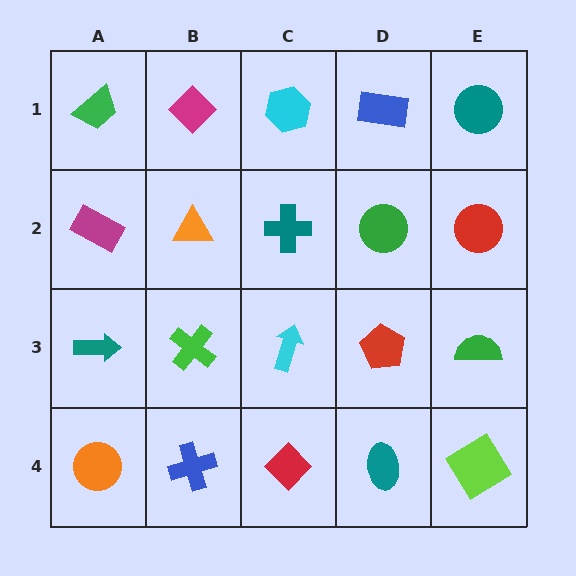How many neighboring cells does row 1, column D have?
3.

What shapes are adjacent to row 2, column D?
A blue rectangle (row 1, column D), a red pentagon (row 3, column D), a teal cross (row 2, column C), a red circle (row 2, column E).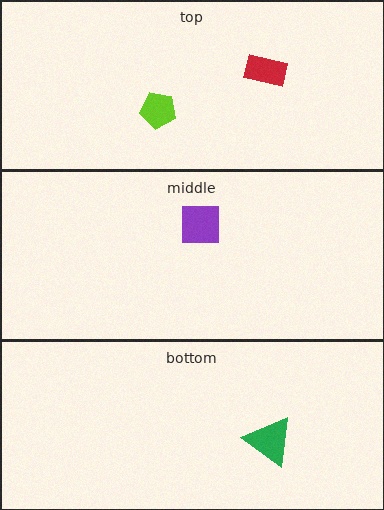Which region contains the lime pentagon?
The top region.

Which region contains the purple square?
The middle region.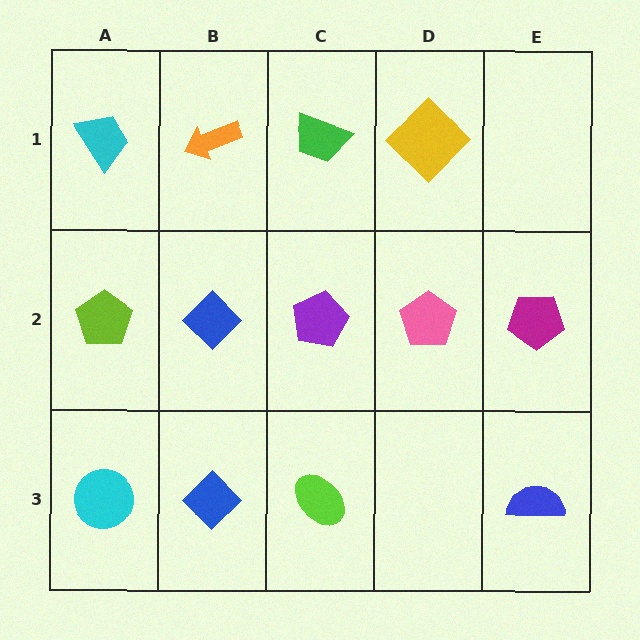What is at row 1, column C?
A green trapezoid.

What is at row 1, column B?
An orange arrow.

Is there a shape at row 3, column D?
No, that cell is empty.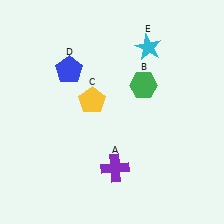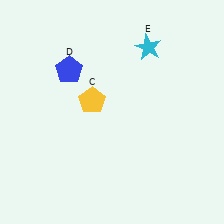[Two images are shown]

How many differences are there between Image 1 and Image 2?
There are 2 differences between the two images.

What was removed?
The green hexagon (B), the purple cross (A) were removed in Image 2.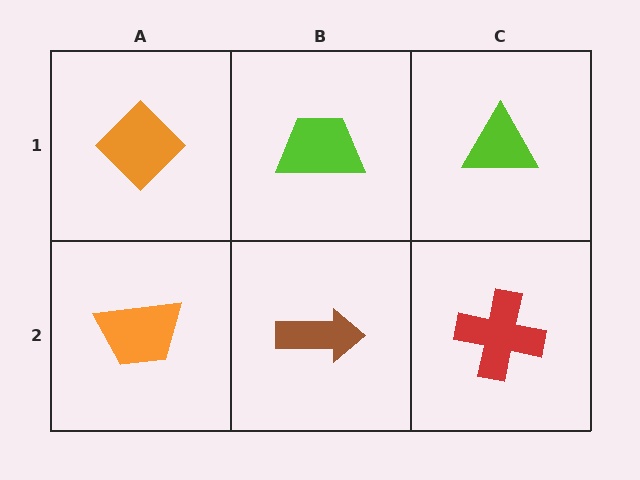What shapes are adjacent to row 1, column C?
A red cross (row 2, column C), a lime trapezoid (row 1, column B).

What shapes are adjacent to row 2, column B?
A lime trapezoid (row 1, column B), an orange trapezoid (row 2, column A), a red cross (row 2, column C).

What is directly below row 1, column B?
A brown arrow.